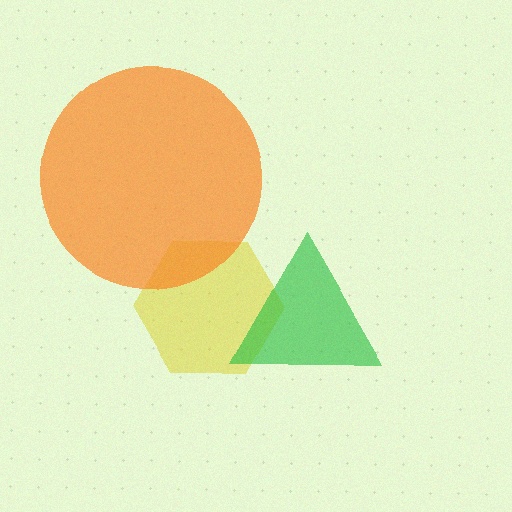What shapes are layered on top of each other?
The layered shapes are: a yellow hexagon, an orange circle, a green triangle.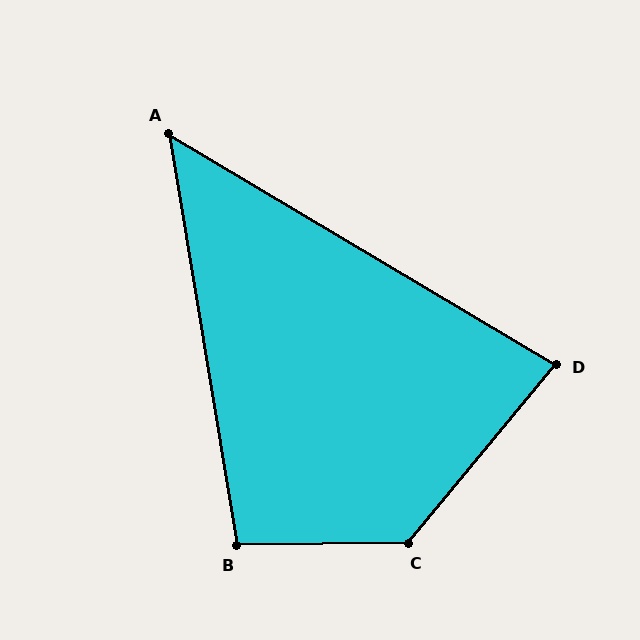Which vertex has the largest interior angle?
C, at approximately 130 degrees.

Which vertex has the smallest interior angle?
A, at approximately 50 degrees.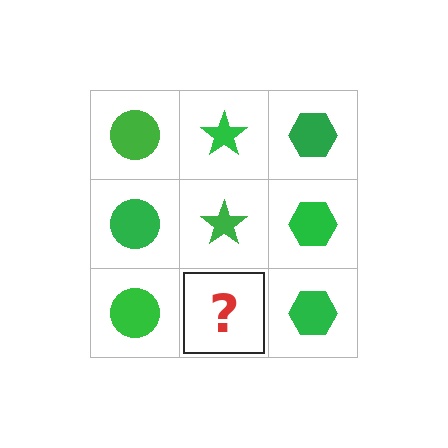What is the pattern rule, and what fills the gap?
The rule is that each column has a consistent shape. The gap should be filled with a green star.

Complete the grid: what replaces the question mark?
The question mark should be replaced with a green star.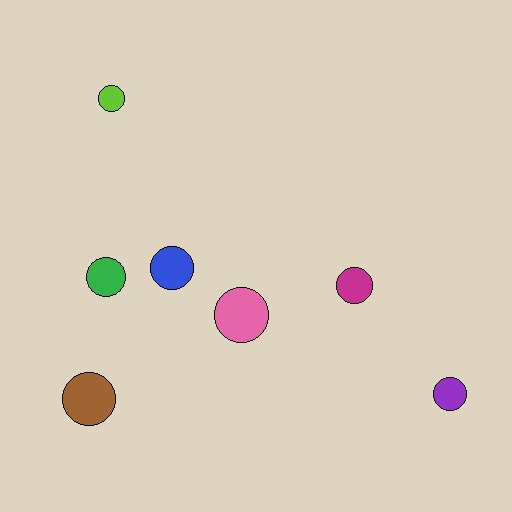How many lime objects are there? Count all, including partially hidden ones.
There is 1 lime object.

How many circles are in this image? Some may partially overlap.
There are 7 circles.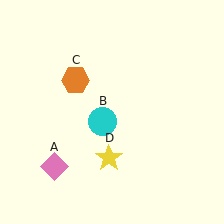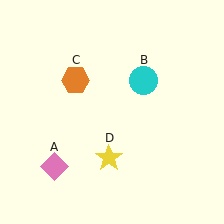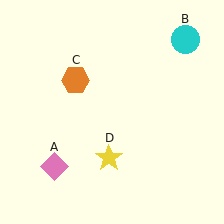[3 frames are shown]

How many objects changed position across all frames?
1 object changed position: cyan circle (object B).